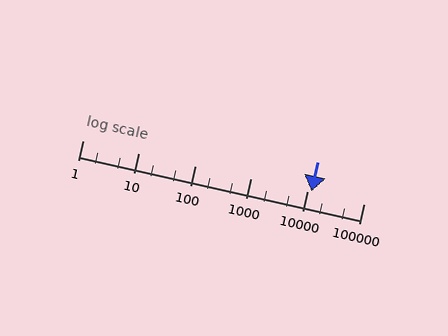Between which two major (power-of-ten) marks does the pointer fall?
The pointer is between 10000 and 100000.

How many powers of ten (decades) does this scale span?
The scale spans 5 decades, from 1 to 100000.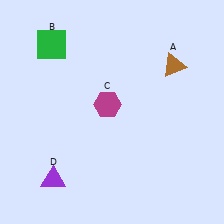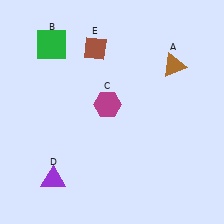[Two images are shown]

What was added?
A brown diamond (E) was added in Image 2.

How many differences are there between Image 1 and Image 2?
There is 1 difference between the two images.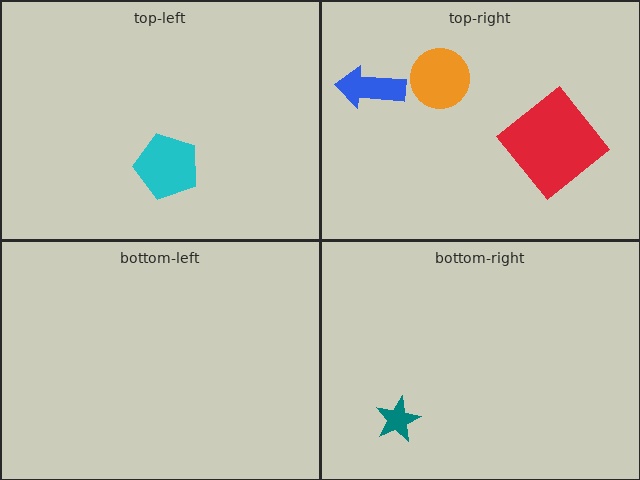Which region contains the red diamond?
The top-right region.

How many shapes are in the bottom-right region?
1.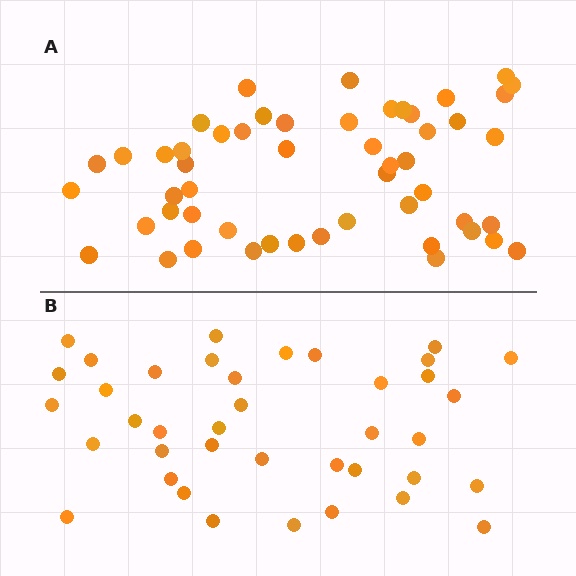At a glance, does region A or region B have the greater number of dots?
Region A (the top region) has more dots.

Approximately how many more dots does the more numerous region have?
Region A has approximately 15 more dots than region B.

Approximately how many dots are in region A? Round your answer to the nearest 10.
About 50 dots. (The exact count is 52, which rounds to 50.)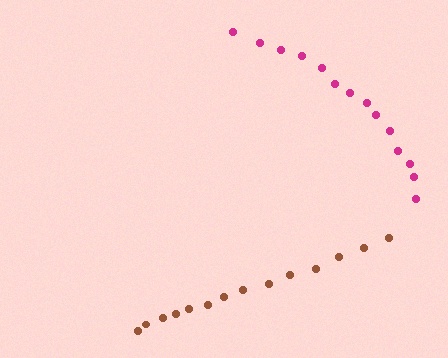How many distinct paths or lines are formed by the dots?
There are 2 distinct paths.